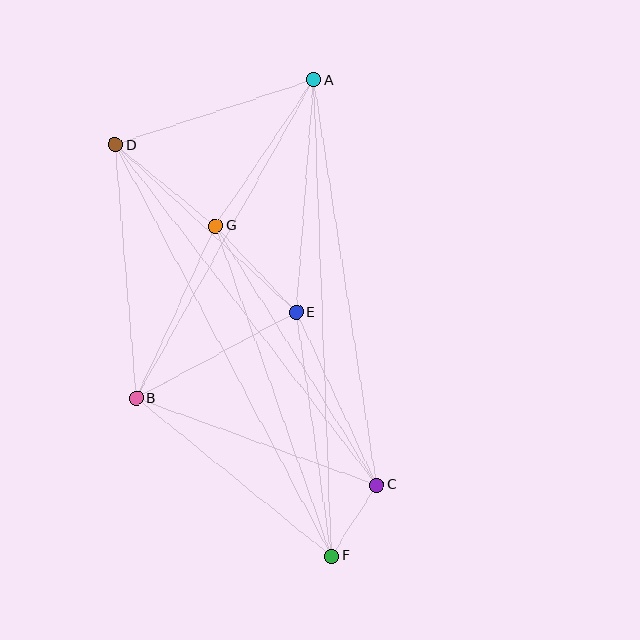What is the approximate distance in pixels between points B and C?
The distance between B and C is approximately 256 pixels.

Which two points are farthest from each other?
Points A and F are farthest from each other.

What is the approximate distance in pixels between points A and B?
The distance between A and B is approximately 365 pixels.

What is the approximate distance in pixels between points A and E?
The distance between A and E is approximately 233 pixels.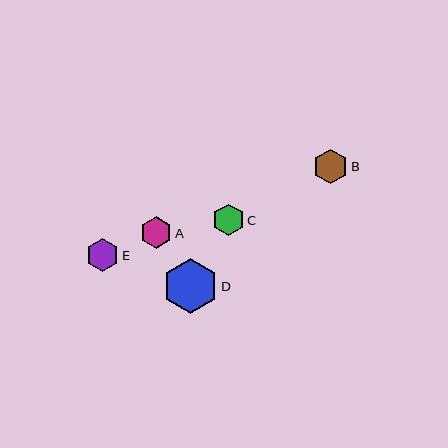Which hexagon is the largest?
Hexagon D is the largest with a size of approximately 55 pixels.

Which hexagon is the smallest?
Hexagon C is the smallest with a size of approximately 31 pixels.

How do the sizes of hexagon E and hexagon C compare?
Hexagon E and hexagon C are approximately the same size.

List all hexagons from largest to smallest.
From largest to smallest: D, B, E, A, C.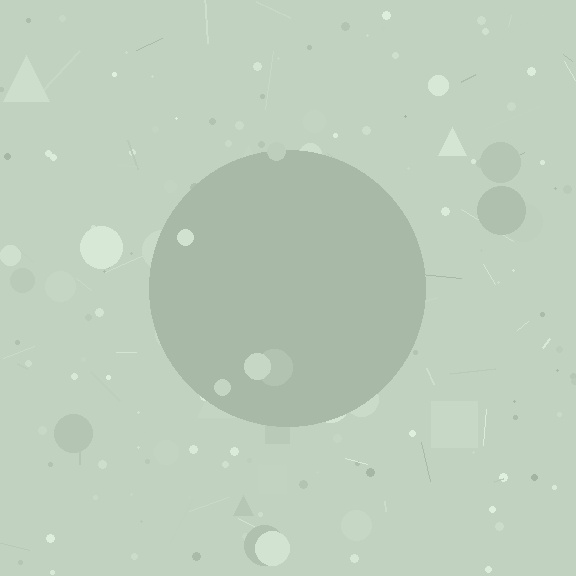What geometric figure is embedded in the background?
A circle is embedded in the background.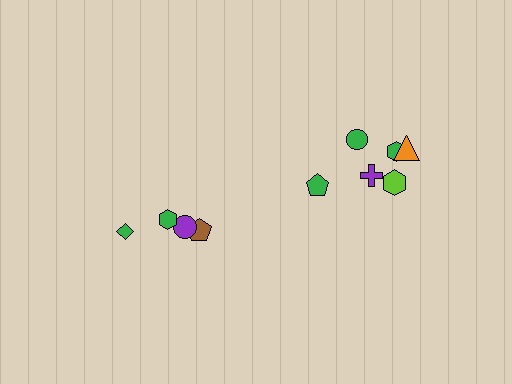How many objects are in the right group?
There are 6 objects.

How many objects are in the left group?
There are 4 objects.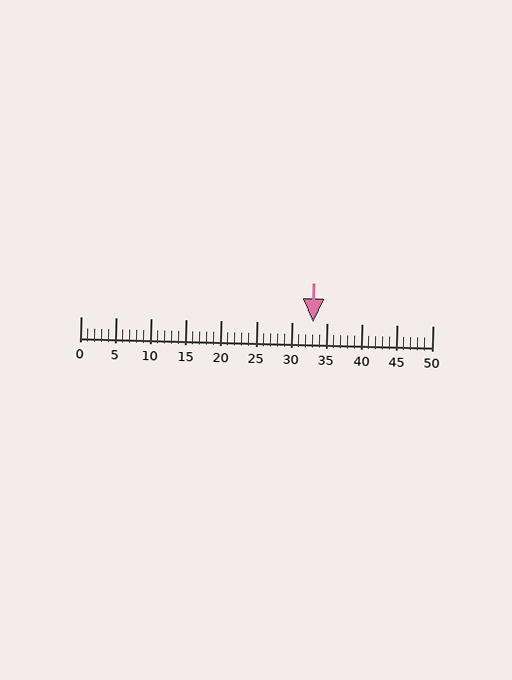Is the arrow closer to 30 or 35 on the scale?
The arrow is closer to 35.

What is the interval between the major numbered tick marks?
The major tick marks are spaced 5 units apart.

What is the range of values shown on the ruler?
The ruler shows values from 0 to 50.